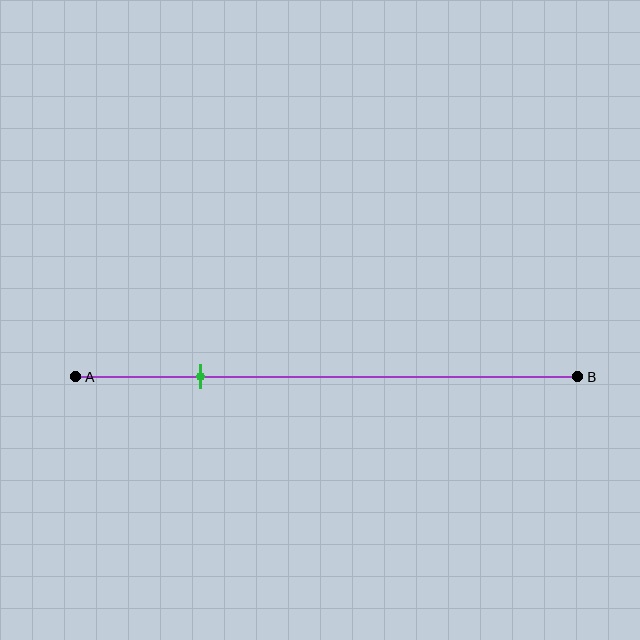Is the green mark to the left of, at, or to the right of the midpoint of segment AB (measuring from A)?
The green mark is to the left of the midpoint of segment AB.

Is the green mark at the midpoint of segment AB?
No, the mark is at about 25% from A, not at the 50% midpoint.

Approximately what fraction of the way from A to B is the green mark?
The green mark is approximately 25% of the way from A to B.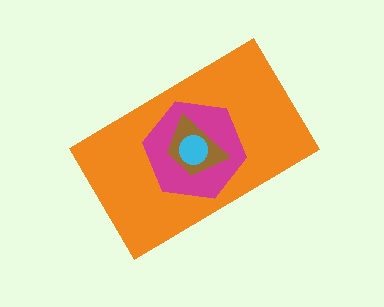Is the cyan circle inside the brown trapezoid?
Yes.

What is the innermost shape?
The cyan circle.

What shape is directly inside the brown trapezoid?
The cyan circle.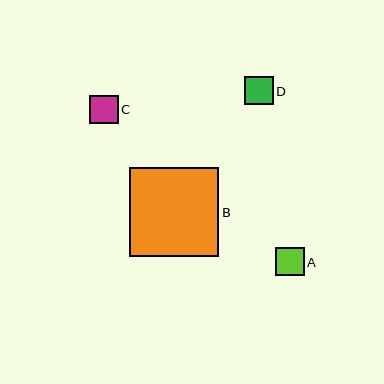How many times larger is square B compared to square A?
Square B is approximately 3.1 times the size of square A.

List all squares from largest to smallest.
From largest to smallest: B, D, A, C.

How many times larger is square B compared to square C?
Square B is approximately 3.2 times the size of square C.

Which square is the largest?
Square B is the largest with a size of approximately 89 pixels.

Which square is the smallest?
Square C is the smallest with a size of approximately 28 pixels.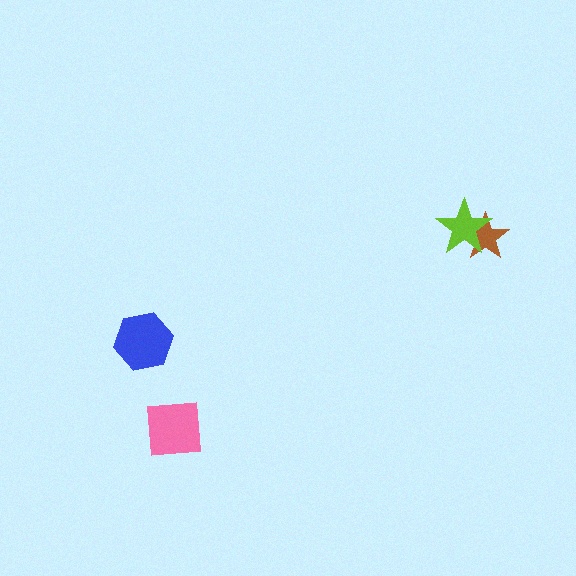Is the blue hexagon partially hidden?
No, no other shape covers it.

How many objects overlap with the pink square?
0 objects overlap with the pink square.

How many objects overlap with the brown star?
1 object overlaps with the brown star.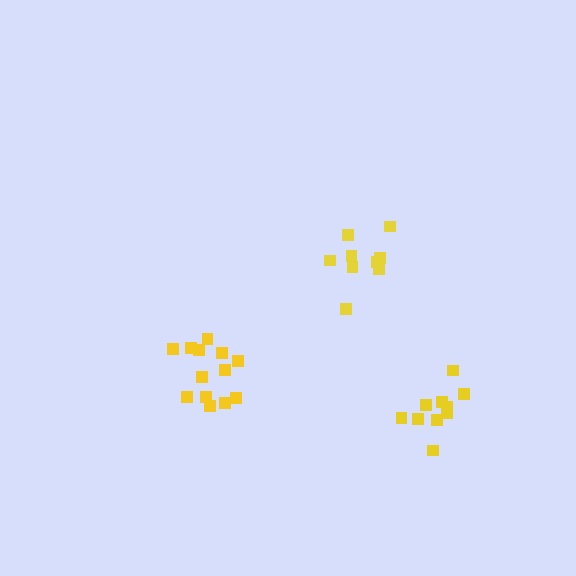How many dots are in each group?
Group 1: 9 dots, Group 2: 13 dots, Group 3: 10 dots (32 total).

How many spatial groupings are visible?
There are 3 spatial groupings.